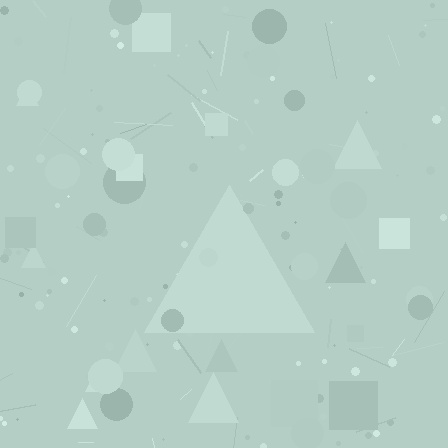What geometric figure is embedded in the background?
A triangle is embedded in the background.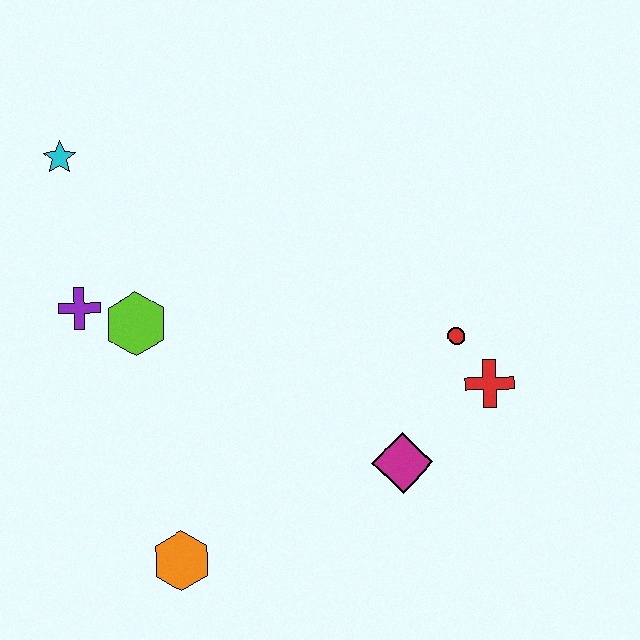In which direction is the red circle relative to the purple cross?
The red circle is to the right of the purple cross.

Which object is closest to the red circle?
The red cross is closest to the red circle.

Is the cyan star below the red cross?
No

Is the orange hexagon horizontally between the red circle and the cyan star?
Yes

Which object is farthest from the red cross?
The cyan star is farthest from the red cross.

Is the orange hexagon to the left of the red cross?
Yes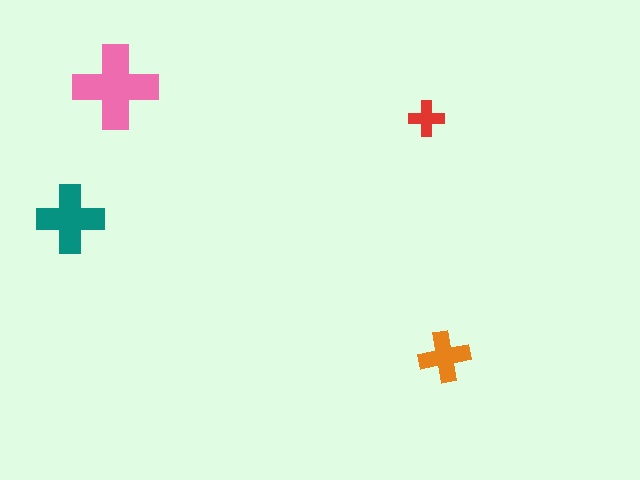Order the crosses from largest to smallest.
the pink one, the teal one, the orange one, the red one.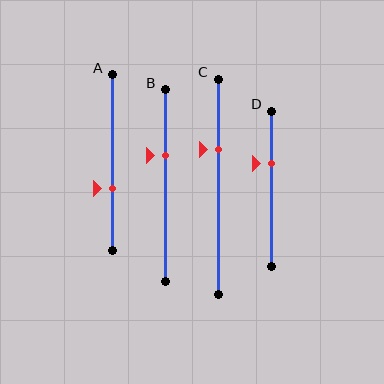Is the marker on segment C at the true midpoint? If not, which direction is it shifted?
No, the marker on segment C is shifted upward by about 17% of the segment length.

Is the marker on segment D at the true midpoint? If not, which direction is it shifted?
No, the marker on segment D is shifted upward by about 16% of the segment length.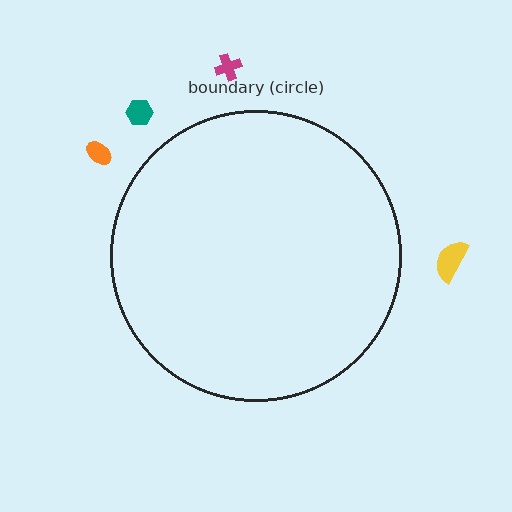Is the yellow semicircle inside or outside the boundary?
Outside.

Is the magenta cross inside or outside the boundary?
Outside.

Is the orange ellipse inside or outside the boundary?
Outside.